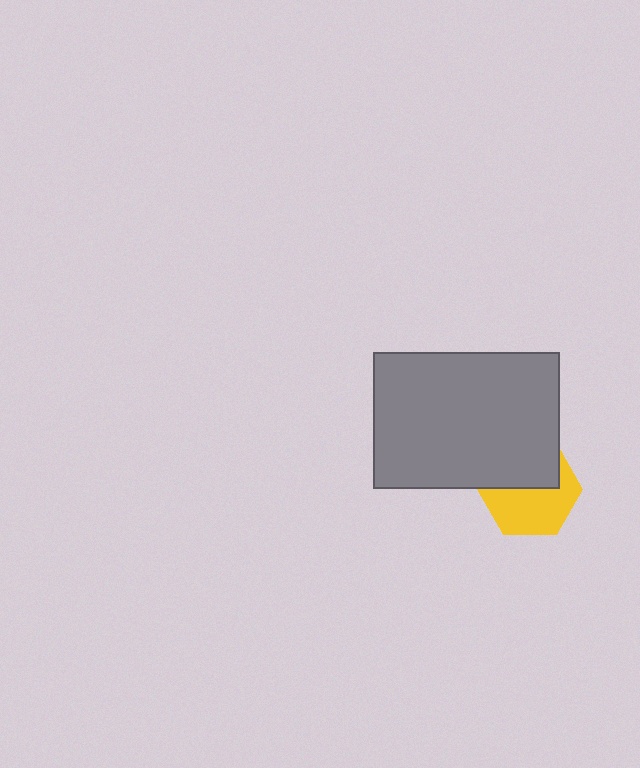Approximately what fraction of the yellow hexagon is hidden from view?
Roughly 44% of the yellow hexagon is hidden behind the gray rectangle.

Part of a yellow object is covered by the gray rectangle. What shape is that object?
It is a hexagon.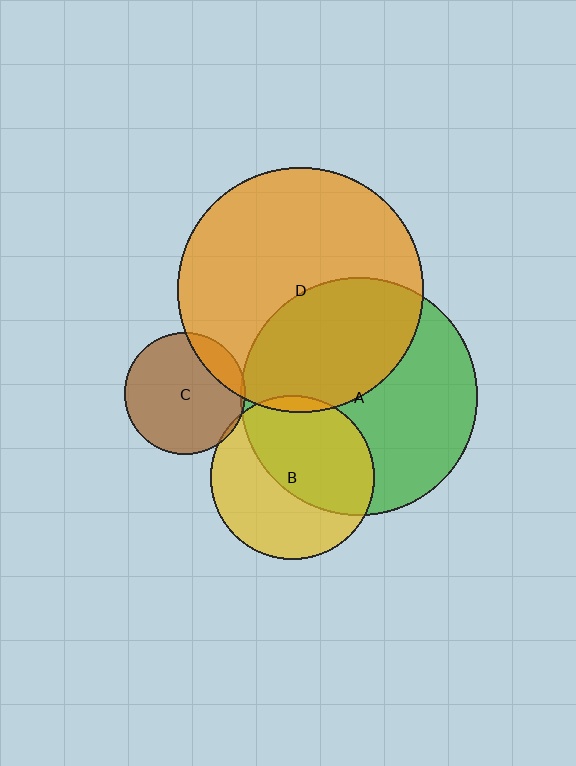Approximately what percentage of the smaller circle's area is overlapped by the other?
Approximately 55%.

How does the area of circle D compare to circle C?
Approximately 4.1 times.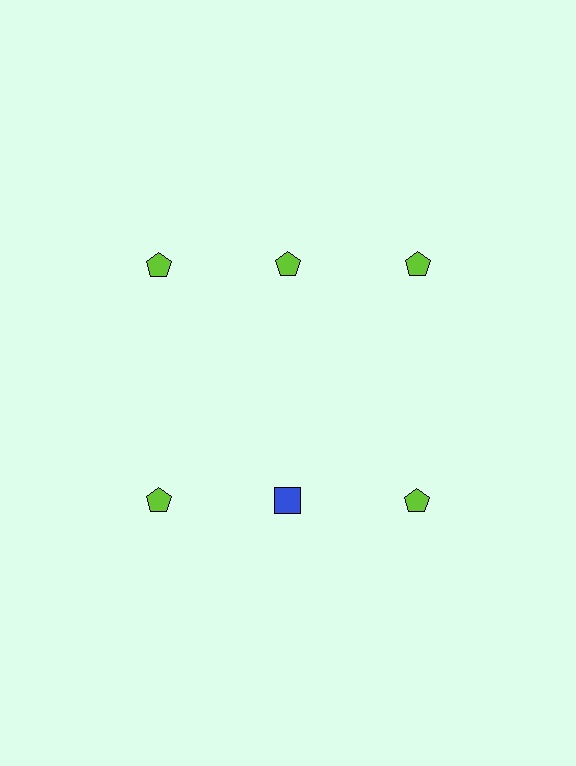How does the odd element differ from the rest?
It differs in both color (blue instead of lime) and shape (square instead of pentagon).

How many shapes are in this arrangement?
There are 6 shapes arranged in a grid pattern.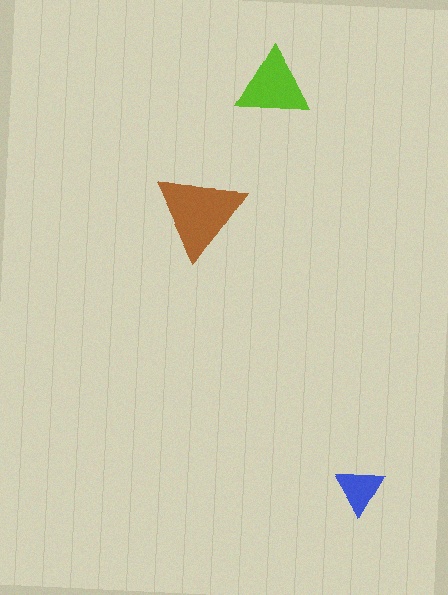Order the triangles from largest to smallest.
the brown one, the lime one, the blue one.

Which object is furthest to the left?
The brown triangle is leftmost.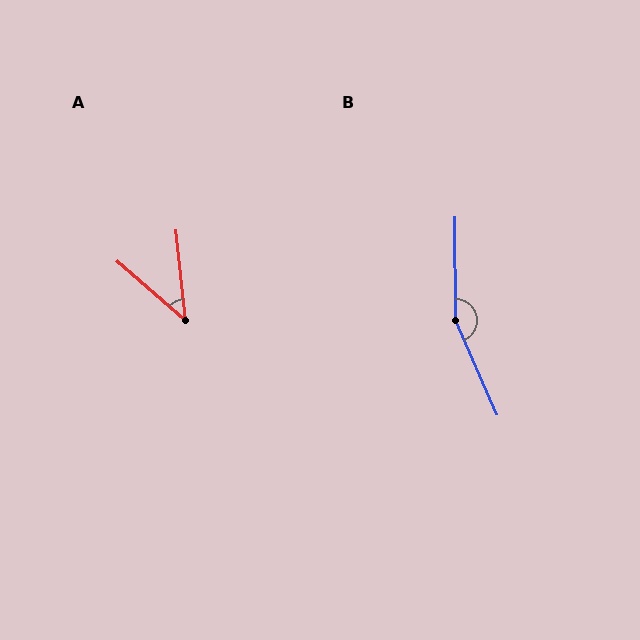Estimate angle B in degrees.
Approximately 156 degrees.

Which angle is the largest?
B, at approximately 156 degrees.